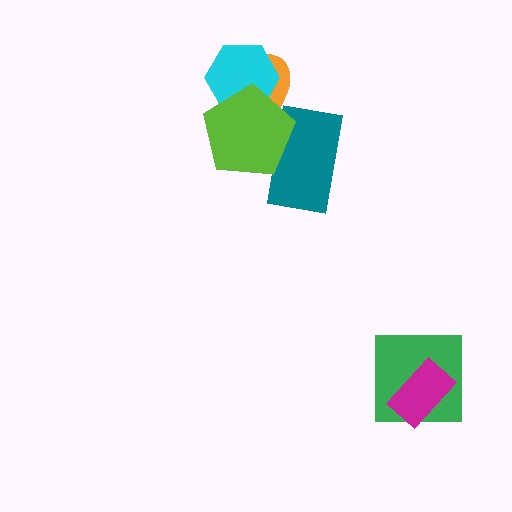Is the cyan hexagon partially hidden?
Yes, it is partially covered by another shape.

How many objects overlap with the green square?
1 object overlaps with the green square.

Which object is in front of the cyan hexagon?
The lime pentagon is in front of the cyan hexagon.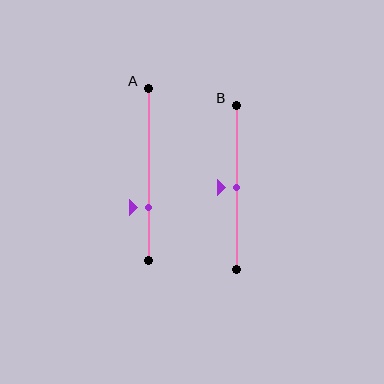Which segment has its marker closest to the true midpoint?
Segment B has its marker closest to the true midpoint.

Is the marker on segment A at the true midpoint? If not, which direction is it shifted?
No, the marker on segment A is shifted downward by about 19% of the segment length.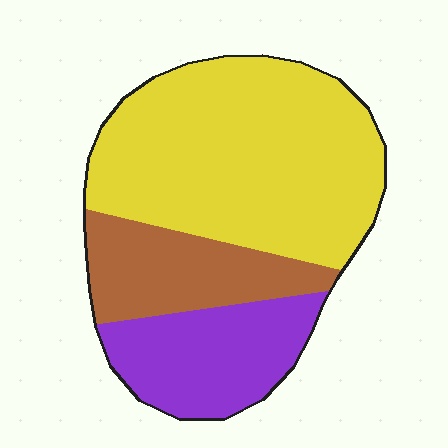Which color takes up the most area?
Yellow, at roughly 55%.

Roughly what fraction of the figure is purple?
Purple covers roughly 25% of the figure.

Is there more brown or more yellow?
Yellow.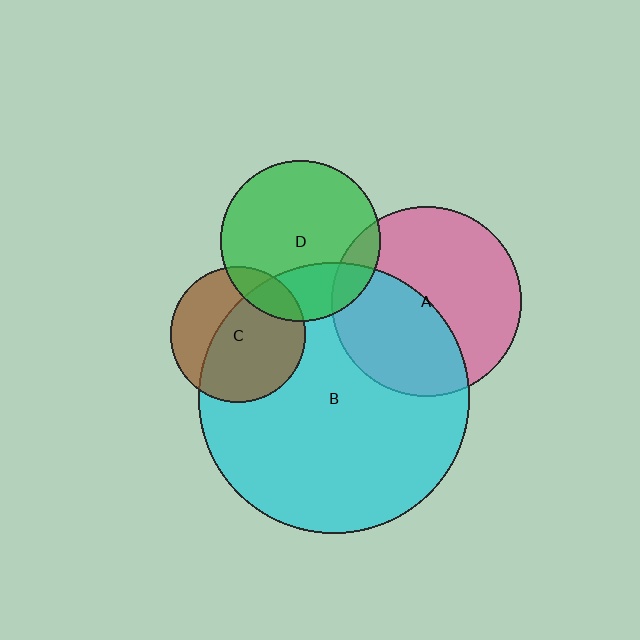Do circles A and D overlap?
Yes.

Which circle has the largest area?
Circle B (cyan).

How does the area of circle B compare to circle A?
Approximately 2.0 times.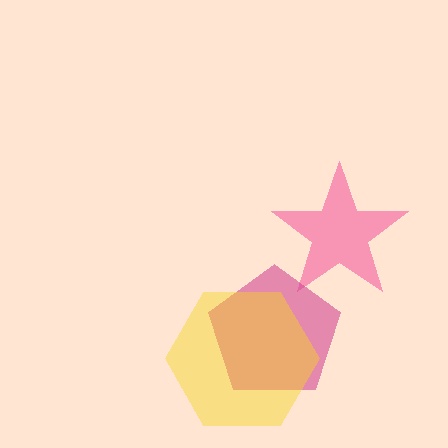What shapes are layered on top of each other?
The layered shapes are: a pink star, a magenta pentagon, a yellow hexagon.